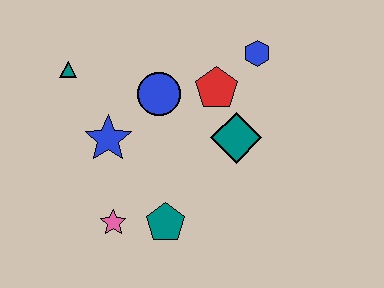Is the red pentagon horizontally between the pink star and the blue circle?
No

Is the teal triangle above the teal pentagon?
Yes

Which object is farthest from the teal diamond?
The teal triangle is farthest from the teal diamond.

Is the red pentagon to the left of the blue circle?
No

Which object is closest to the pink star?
The teal pentagon is closest to the pink star.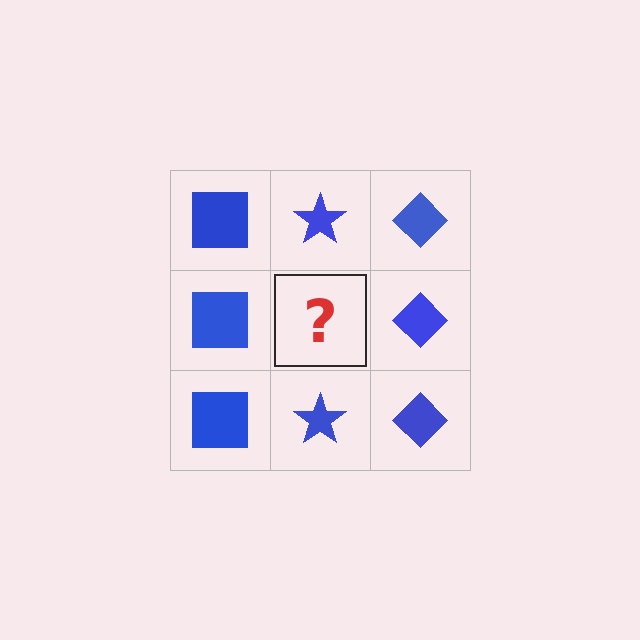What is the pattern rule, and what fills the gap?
The rule is that each column has a consistent shape. The gap should be filled with a blue star.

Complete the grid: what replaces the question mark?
The question mark should be replaced with a blue star.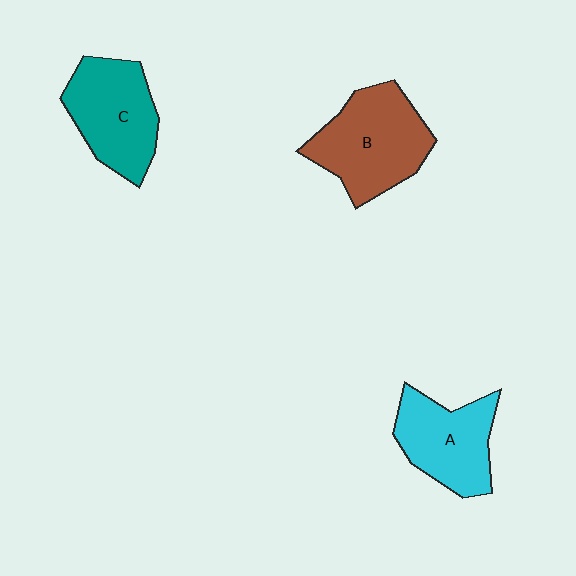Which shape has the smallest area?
Shape A (cyan).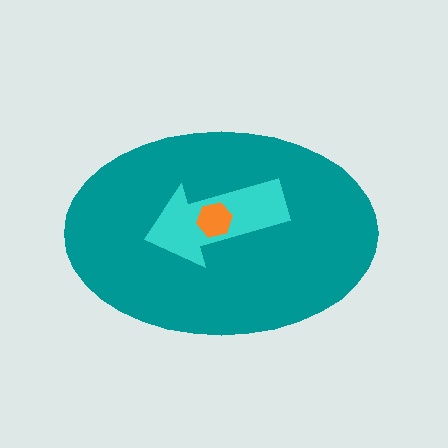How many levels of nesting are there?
3.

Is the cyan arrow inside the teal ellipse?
Yes.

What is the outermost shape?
The teal ellipse.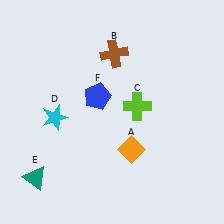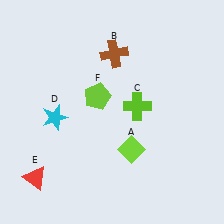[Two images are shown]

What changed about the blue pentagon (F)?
In Image 1, F is blue. In Image 2, it changed to lime.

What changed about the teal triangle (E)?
In Image 1, E is teal. In Image 2, it changed to red.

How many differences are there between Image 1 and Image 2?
There are 3 differences between the two images.